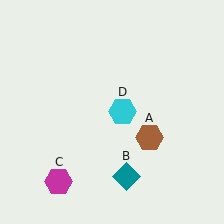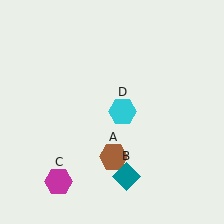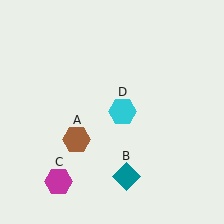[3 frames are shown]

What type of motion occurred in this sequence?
The brown hexagon (object A) rotated clockwise around the center of the scene.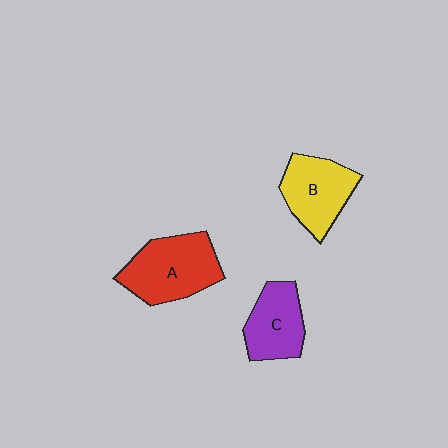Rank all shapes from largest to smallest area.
From largest to smallest: A (red), B (yellow), C (purple).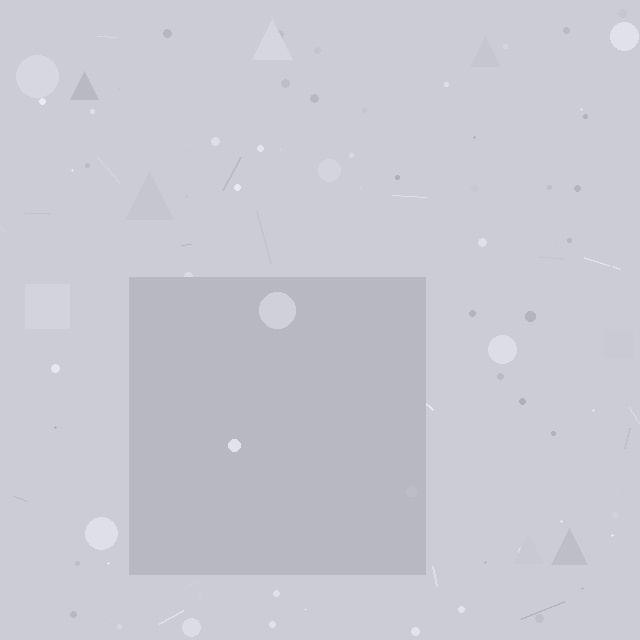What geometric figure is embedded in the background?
A square is embedded in the background.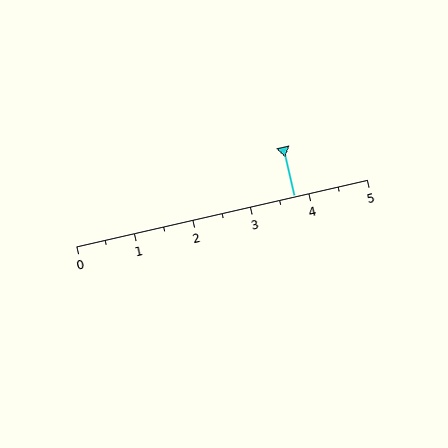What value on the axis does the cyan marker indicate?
The marker indicates approximately 3.8.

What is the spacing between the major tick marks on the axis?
The major ticks are spaced 1 apart.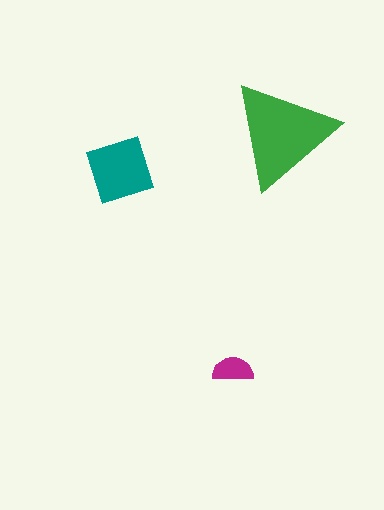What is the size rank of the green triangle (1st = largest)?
1st.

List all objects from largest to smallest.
The green triangle, the teal square, the magenta semicircle.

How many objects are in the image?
There are 3 objects in the image.